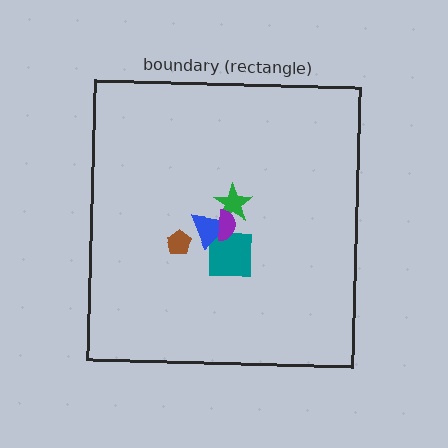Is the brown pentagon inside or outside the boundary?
Inside.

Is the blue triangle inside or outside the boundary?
Inside.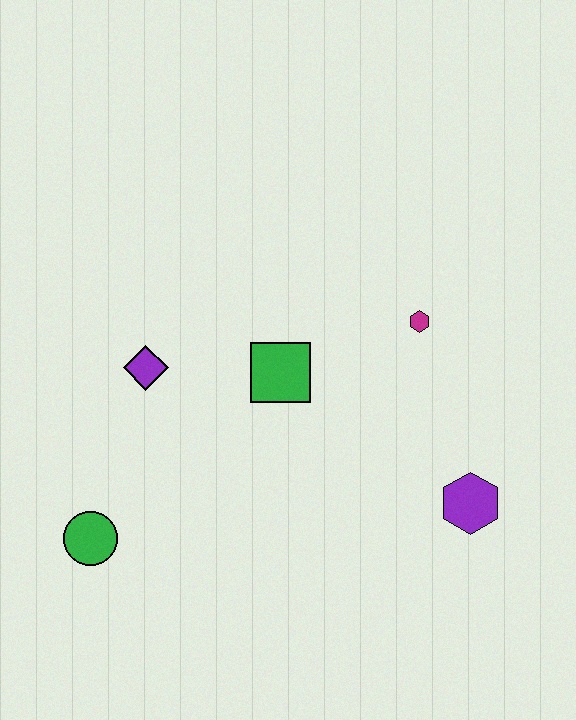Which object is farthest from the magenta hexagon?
The green circle is farthest from the magenta hexagon.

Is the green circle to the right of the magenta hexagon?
No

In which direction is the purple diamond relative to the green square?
The purple diamond is to the left of the green square.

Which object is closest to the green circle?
The purple diamond is closest to the green circle.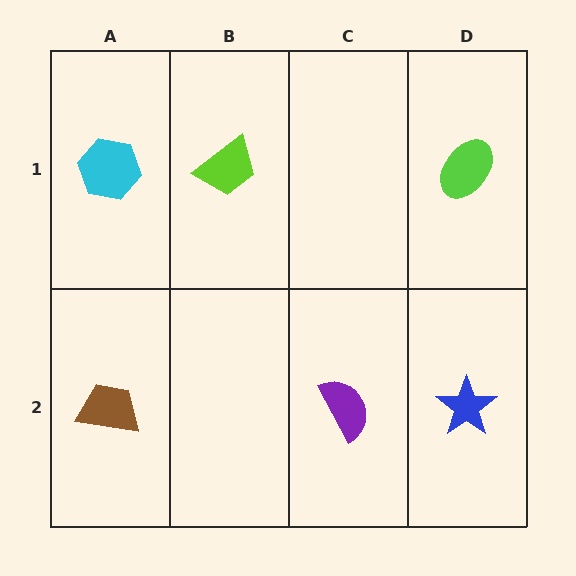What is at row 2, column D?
A blue star.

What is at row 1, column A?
A cyan hexagon.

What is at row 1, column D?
A lime ellipse.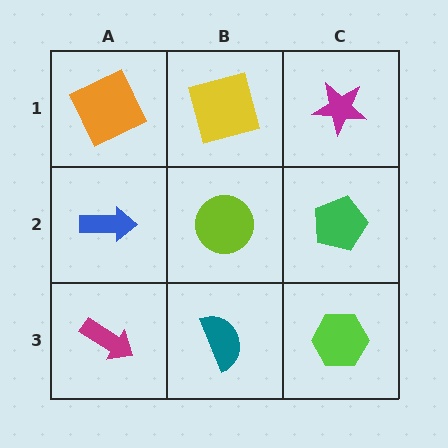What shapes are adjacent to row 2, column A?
An orange square (row 1, column A), a magenta arrow (row 3, column A), a lime circle (row 2, column B).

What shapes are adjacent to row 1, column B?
A lime circle (row 2, column B), an orange square (row 1, column A), a magenta star (row 1, column C).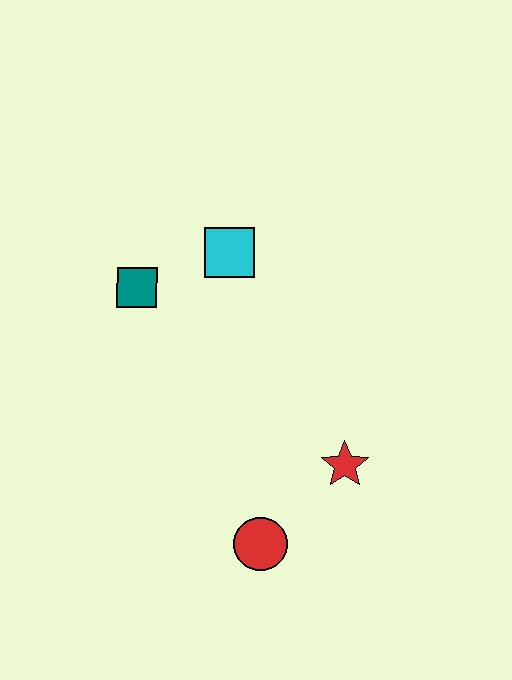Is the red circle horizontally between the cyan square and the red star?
Yes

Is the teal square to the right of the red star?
No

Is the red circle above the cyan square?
No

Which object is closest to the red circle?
The red star is closest to the red circle.